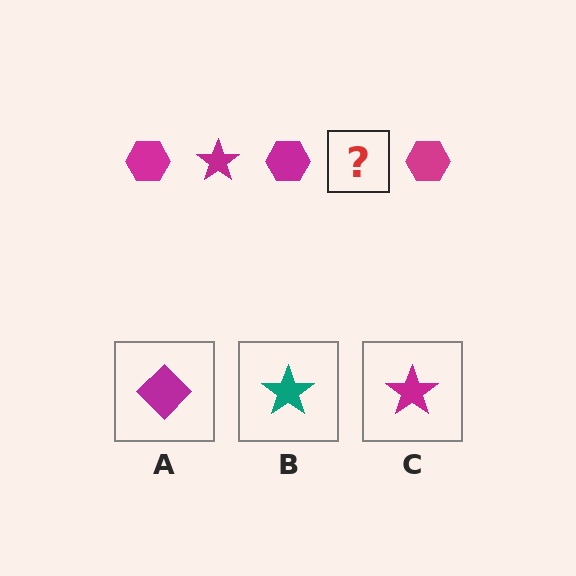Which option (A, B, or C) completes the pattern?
C.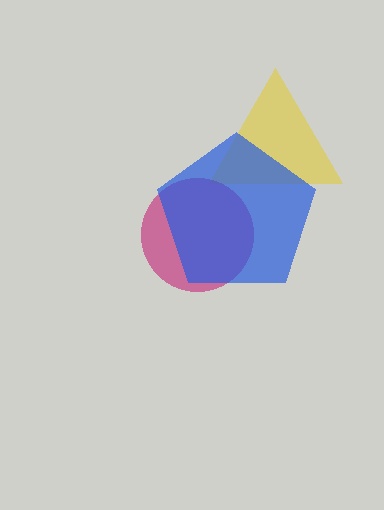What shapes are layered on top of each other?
The layered shapes are: a yellow triangle, a magenta circle, a blue pentagon.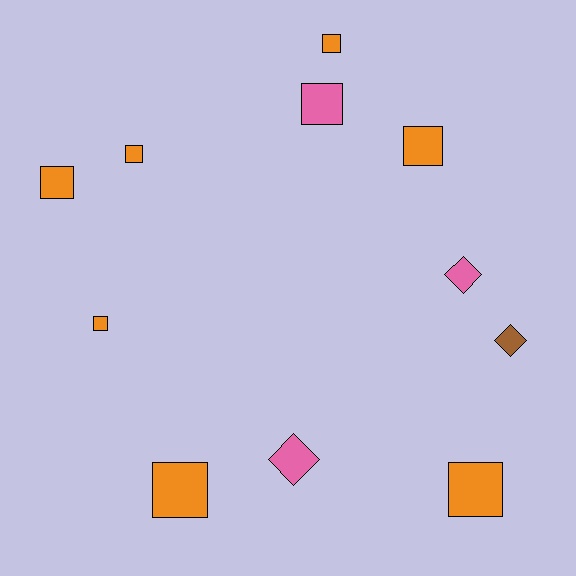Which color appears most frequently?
Orange, with 7 objects.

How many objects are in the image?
There are 11 objects.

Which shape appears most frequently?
Square, with 8 objects.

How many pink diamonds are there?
There are 2 pink diamonds.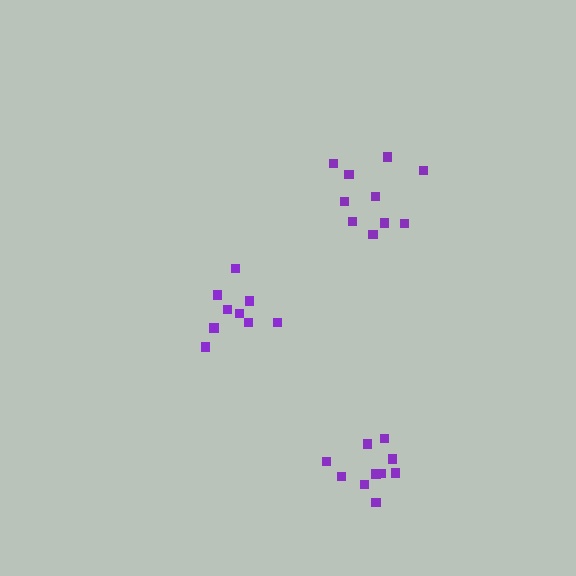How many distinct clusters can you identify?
There are 3 distinct clusters.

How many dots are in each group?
Group 1: 10 dots, Group 2: 9 dots, Group 3: 10 dots (29 total).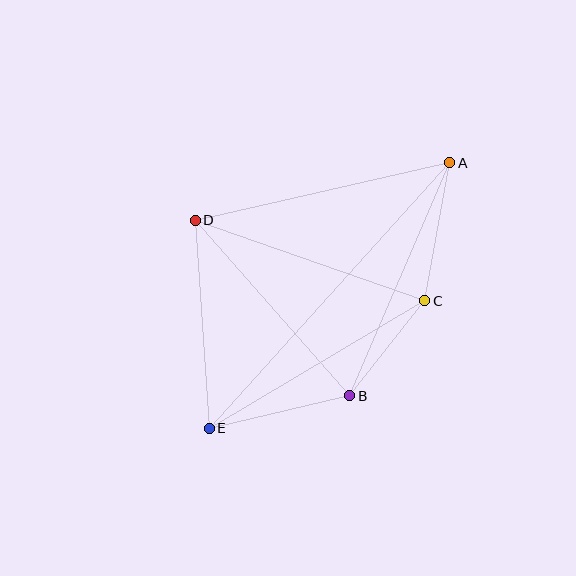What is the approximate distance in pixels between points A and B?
The distance between A and B is approximately 253 pixels.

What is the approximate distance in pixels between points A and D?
The distance between A and D is approximately 261 pixels.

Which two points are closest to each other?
Points B and C are closest to each other.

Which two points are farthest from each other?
Points A and E are farthest from each other.